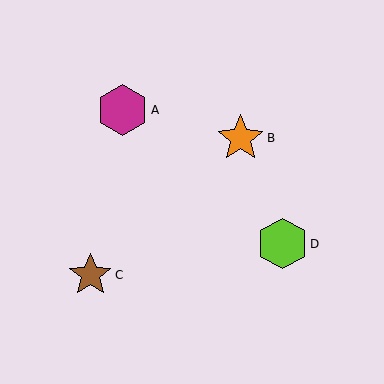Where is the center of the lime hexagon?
The center of the lime hexagon is at (282, 244).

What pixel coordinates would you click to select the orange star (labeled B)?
Click at (240, 138) to select the orange star B.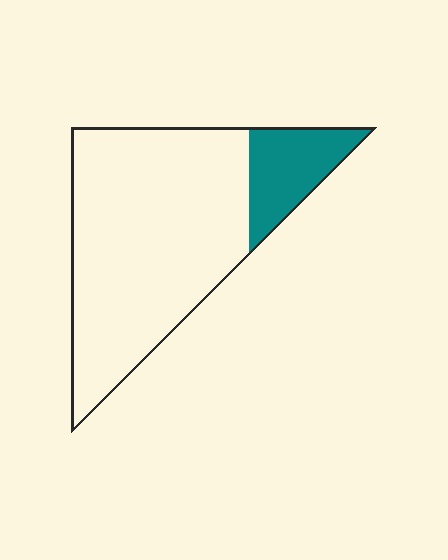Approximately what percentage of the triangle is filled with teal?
Approximately 20%.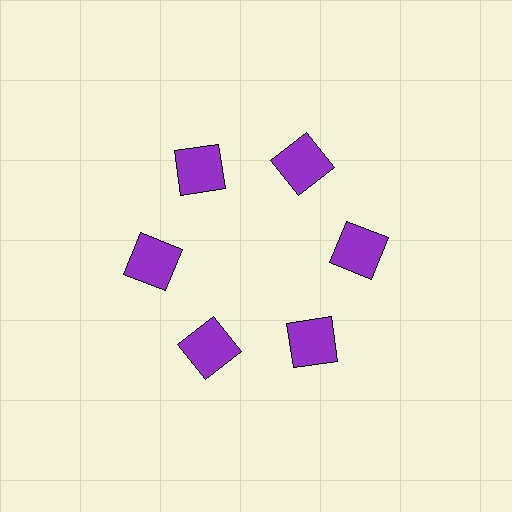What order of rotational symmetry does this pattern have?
This pattern has 6-fold rotational symmetry.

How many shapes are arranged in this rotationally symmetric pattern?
There are 6 shapes, arranged in 6 groups of 1.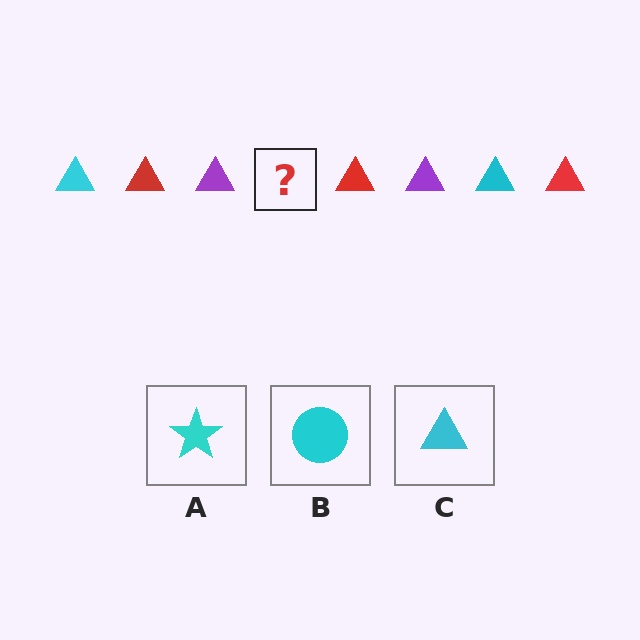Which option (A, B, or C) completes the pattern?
C.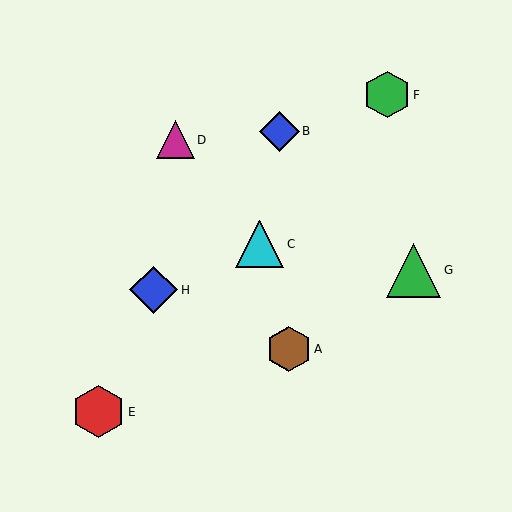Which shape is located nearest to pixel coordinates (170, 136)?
The magenta triangle (labeled D) at (176, 140) is nearest to that location.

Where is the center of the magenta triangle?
The center of the magenta triangle is at (176, 140).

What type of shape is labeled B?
Shape B is a blue diamond.